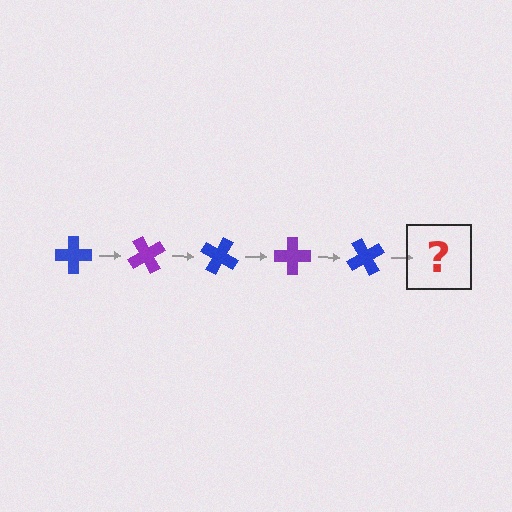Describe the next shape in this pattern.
It should be a purple cross, rotated 300 degrees from the start.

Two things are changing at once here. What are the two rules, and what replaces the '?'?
The two rules are that it rotates 60 degrees each step and the color cycles through blue and purple. The '?' should be a purple cross, rotated 300 degrees from the start.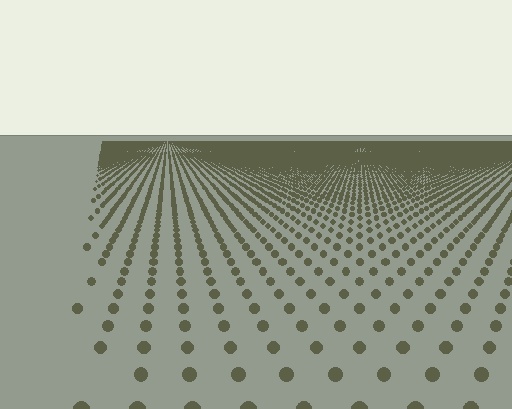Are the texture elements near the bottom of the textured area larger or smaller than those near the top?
Larger. Near the bottom, elements are closer to the viewer and appear at a bigger on-screen size.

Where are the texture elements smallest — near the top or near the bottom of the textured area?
Near the top.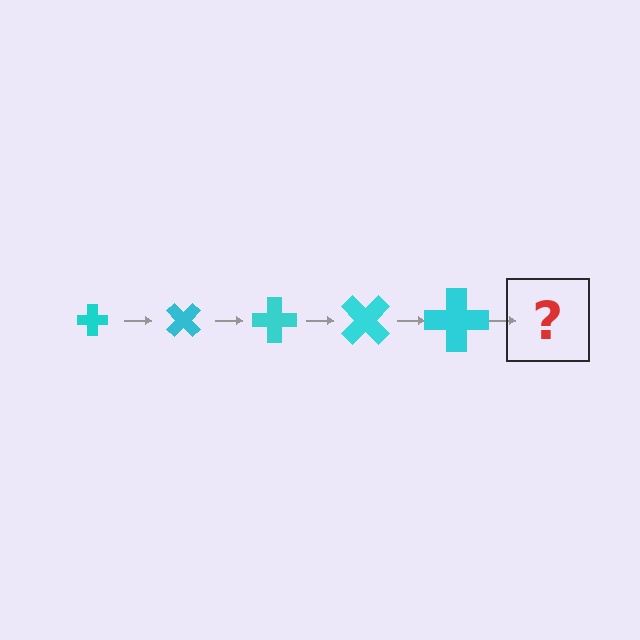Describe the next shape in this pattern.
It should be a cross, larger than the previous one and rotated 225 degrees from the start.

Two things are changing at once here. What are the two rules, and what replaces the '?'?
The two rules are that the cross grows larger each step and it rotates 45 degrees each step. The '?' should be a cross, larger than the previous one and rotated 225 degrees from the start.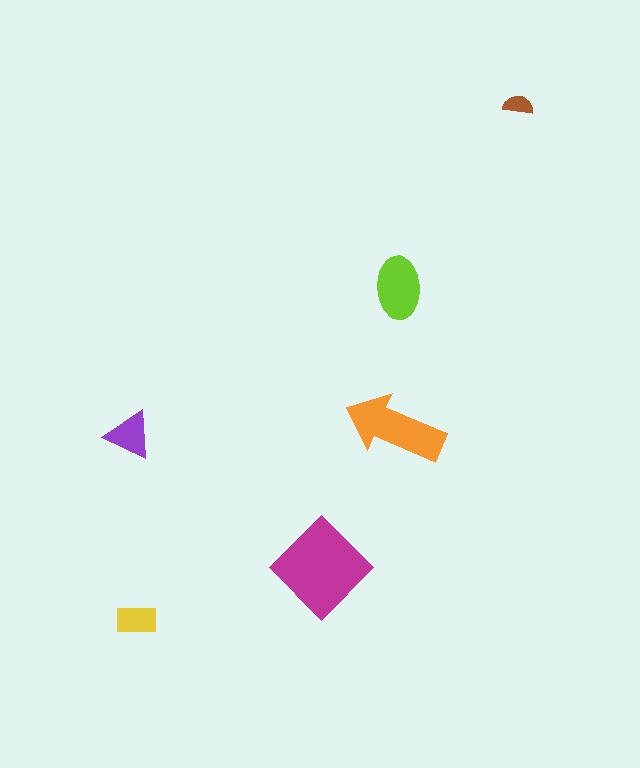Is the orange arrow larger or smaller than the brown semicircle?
Larger.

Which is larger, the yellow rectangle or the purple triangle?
The purple triangle.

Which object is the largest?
The magenta diamond.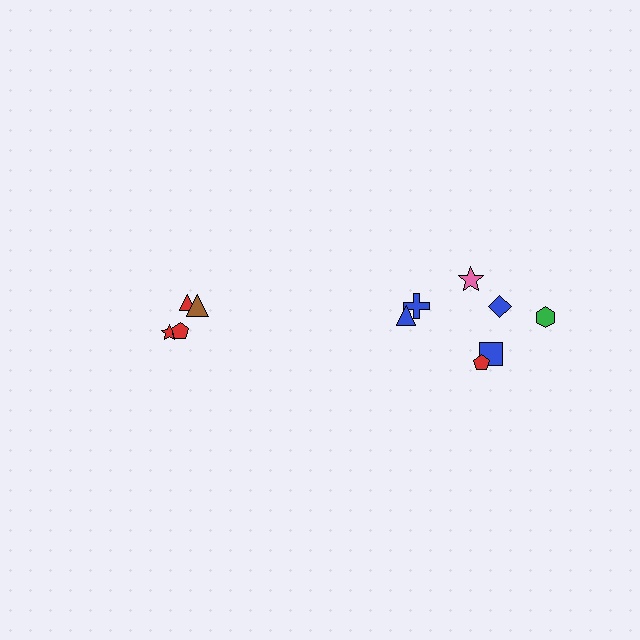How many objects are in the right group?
There are 7 objects.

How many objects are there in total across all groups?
There are 11 objects.